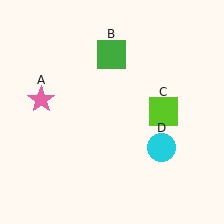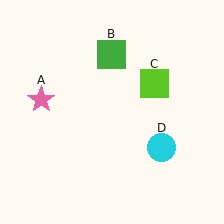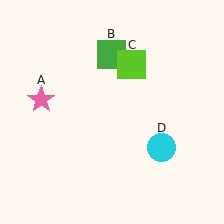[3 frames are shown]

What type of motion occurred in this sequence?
The lime square (object C) rotated counterclockwise around the center of the scene.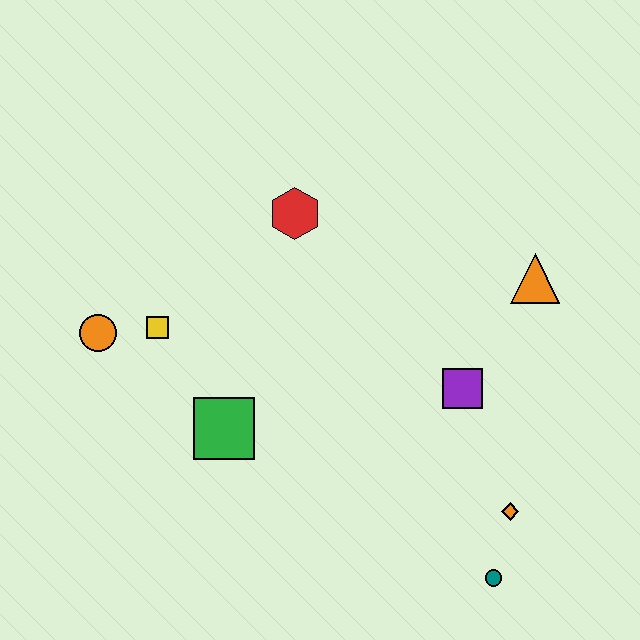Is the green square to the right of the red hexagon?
No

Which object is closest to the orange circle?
The yellow square is closest to the orange circle.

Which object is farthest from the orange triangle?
The orange circle is farthest from the orange triangle.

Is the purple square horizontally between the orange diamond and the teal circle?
No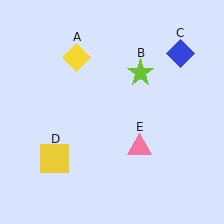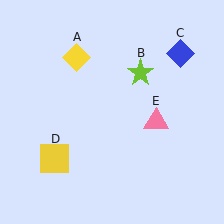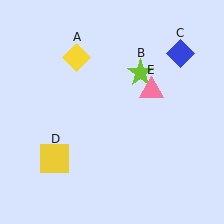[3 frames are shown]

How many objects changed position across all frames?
1 object changed position: pink triangle (object E).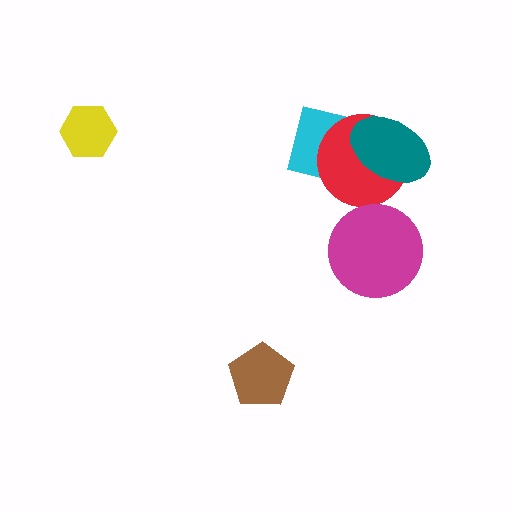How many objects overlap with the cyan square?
2 objects overlap with the cyan square.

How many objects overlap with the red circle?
2 objects overlap with the red circle.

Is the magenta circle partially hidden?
No, no other shape covers it.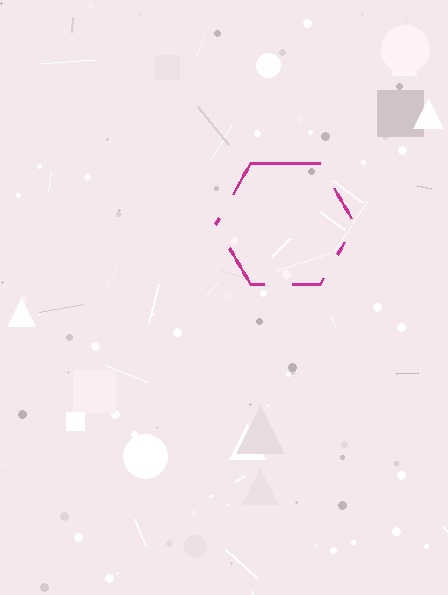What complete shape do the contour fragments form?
The contour fragments form a hexagon.